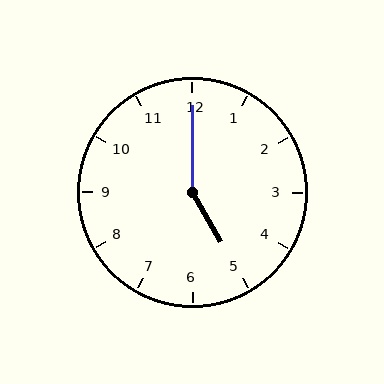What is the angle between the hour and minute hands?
Approximately 150 degrees.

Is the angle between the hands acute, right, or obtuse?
It is obtuse.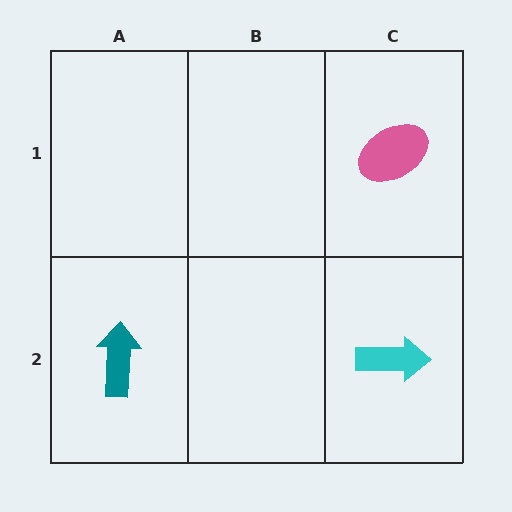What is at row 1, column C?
A pink ellipse.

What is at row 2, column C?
A cyan arrow.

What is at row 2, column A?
A teal arrow.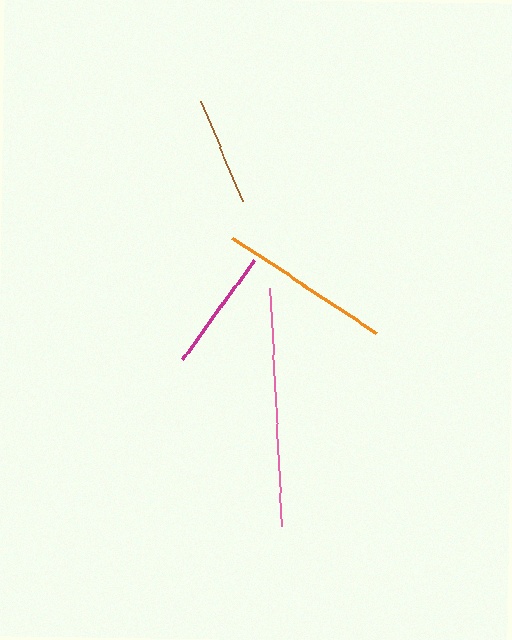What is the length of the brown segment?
The brown segment is approximately 108 pixels long.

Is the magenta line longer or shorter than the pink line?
The pink line is longer than the magenta line.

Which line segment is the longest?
The pink line is the longest at approximately 239 pixels.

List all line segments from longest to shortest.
From longest to shortest: pink, orange, magenta, brown.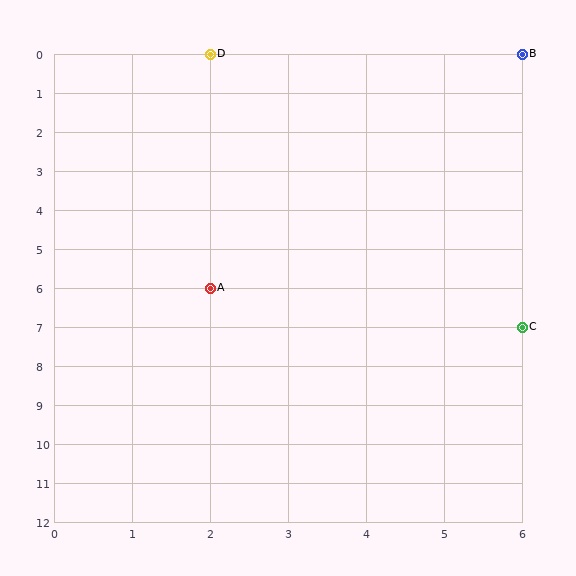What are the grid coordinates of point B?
Point B is at grid coordinates (6, 0).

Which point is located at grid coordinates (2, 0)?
Point D is at (2, 0).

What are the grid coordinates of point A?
Point A is at grid coordinates (2, 6).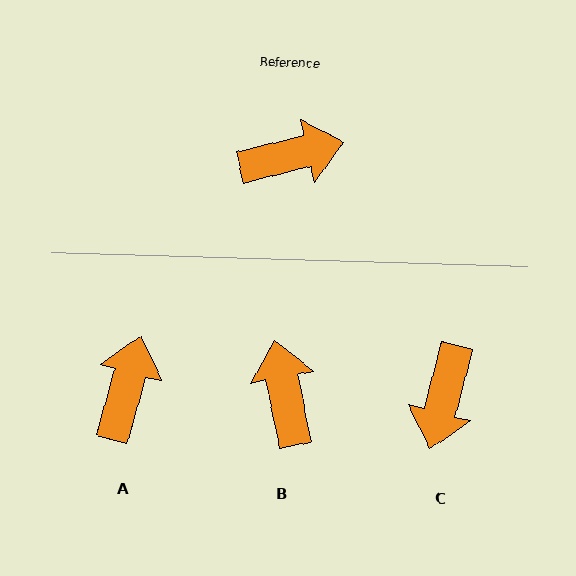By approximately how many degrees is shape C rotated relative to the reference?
Approximately 119 degrees clockwise.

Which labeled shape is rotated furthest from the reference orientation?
C, about 119 degrees away.